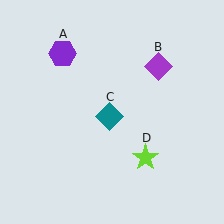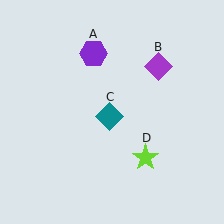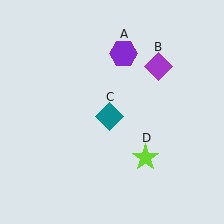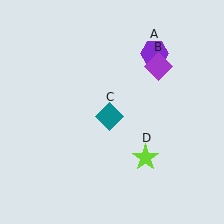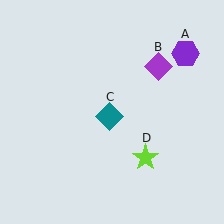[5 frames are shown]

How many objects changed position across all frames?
1 object changed position: purple hexagon (object A).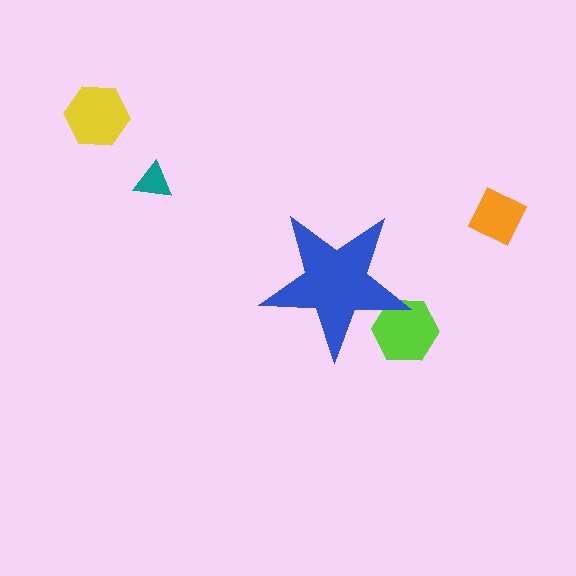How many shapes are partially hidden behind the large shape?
1 shape is partially hidden.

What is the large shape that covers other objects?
A blue star.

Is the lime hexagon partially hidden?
Yes, the lime hexagon is partially hidden behind the blue star.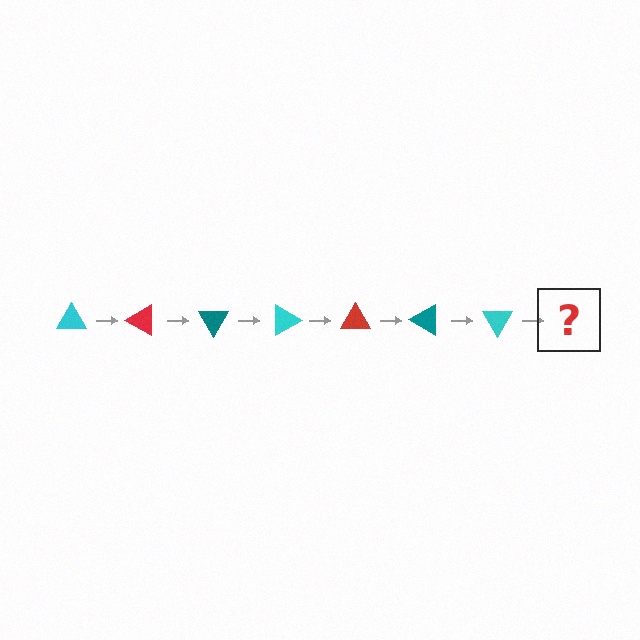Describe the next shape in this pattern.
It should be a red triangle, rotated 210 degrees from the start.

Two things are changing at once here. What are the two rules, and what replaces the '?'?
The two rules are that it rotates 30 degrees each step and the color cycles through cyan, red, and teal. The '?' should be a red triangle, rotated 210 degrees from the start.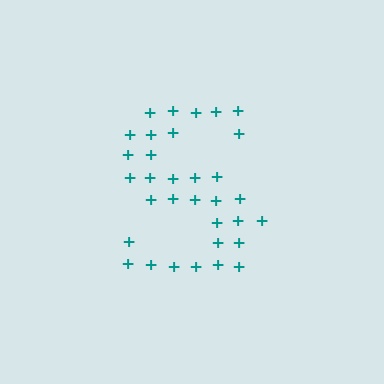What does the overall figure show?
The overall figure shows the letter S.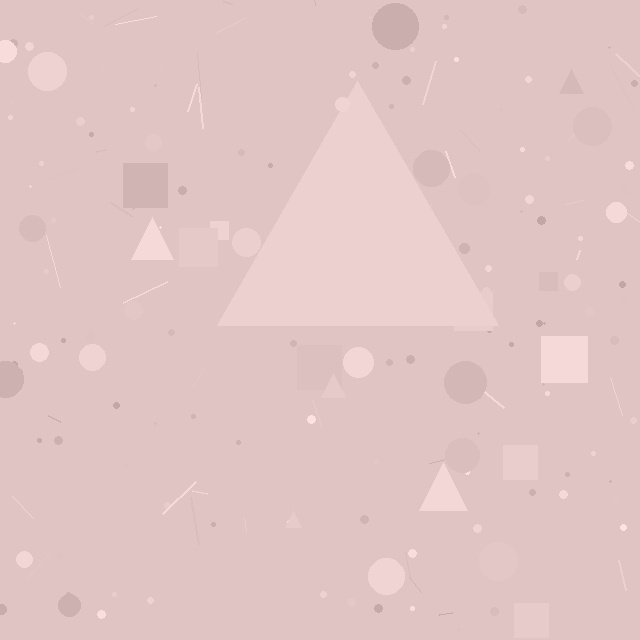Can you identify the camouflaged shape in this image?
The camouflaged shape is a triangle.